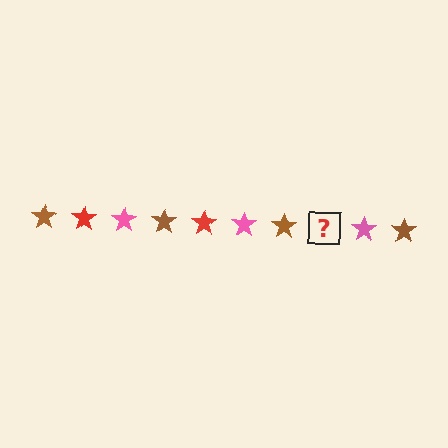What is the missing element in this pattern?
The missing element is a red star.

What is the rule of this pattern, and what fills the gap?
The rule is that the pattern cycles through brown, red, pink stars. The gap should be filled with a red star.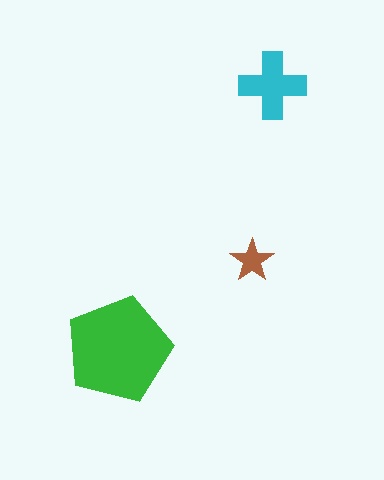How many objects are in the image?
There are 3 objects in the image.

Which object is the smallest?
The brown star.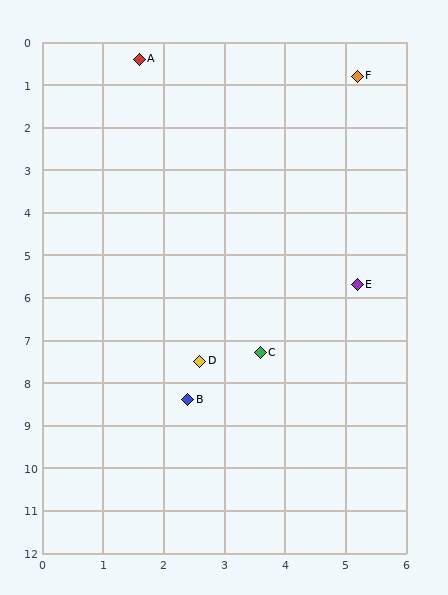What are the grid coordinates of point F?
Point F is at approximately (5.2, 0.8).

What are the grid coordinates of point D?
Point D is at approximately (2.6, 7.5).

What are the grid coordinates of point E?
Point E is at approximately (5.2, 5.7).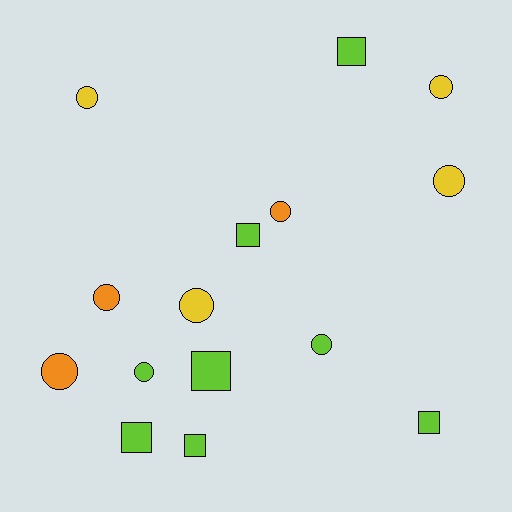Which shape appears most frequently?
Circle, with 9 objects.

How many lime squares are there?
There are 6 lime squares.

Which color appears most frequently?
Lime, with 8 objects.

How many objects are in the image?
There are 15 objects.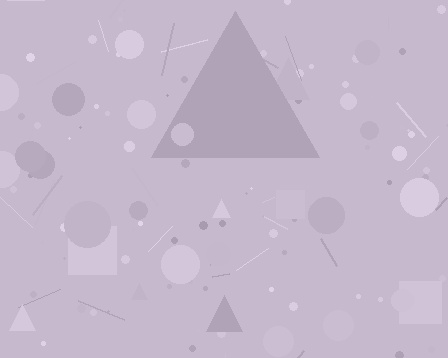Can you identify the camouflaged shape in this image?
The camouflaged shape is a triangle.